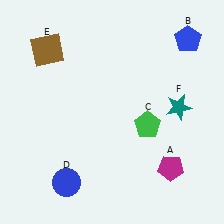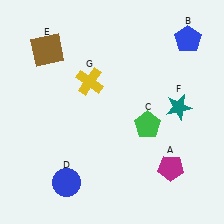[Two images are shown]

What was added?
A yellow cross (G) was added in Image 2.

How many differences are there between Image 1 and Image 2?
There is 1 difference between the two images.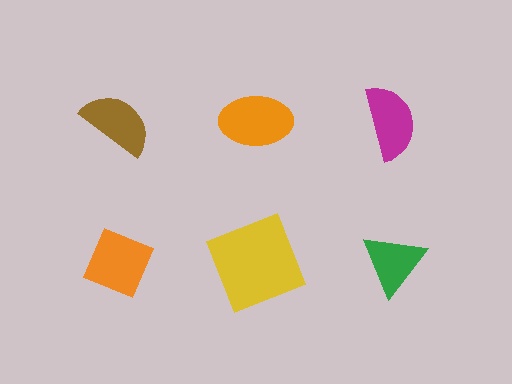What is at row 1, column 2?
An orange ellipse.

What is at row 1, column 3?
A magenta semicircle.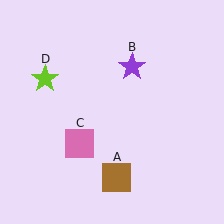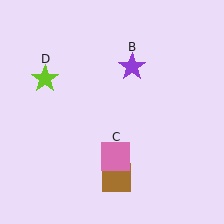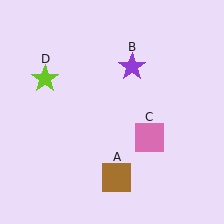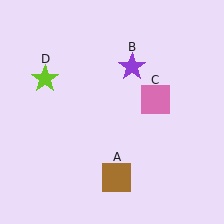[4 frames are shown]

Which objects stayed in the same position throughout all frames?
Brown square (object A) and purple star (object B) and lime star (object D) remained stationary.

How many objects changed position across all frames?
1 object changed position: pink square (object C).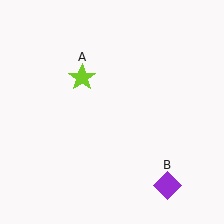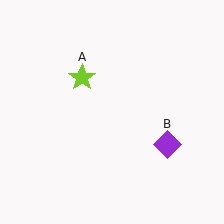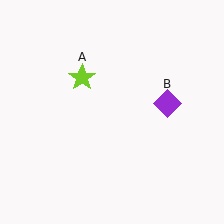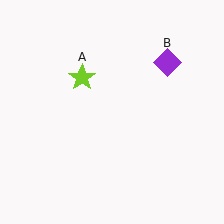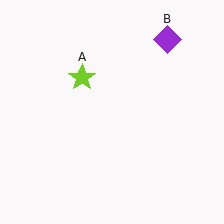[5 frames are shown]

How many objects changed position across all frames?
1 object changed position: purple diamond (object B).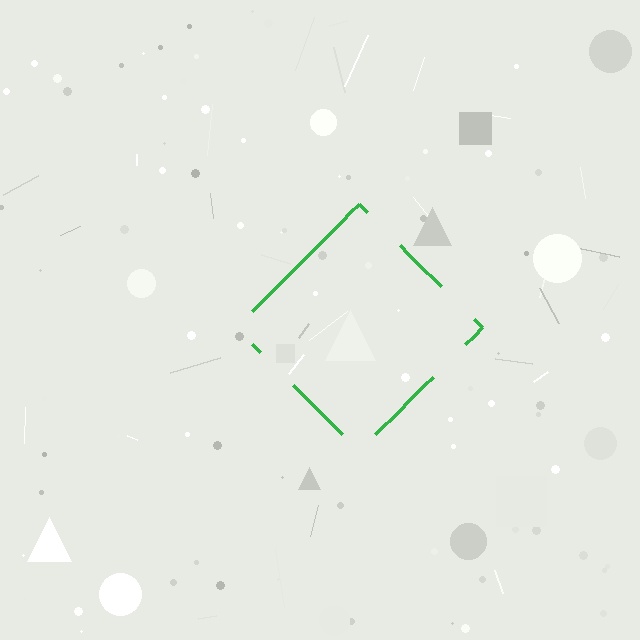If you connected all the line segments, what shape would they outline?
They would outline a diamond.